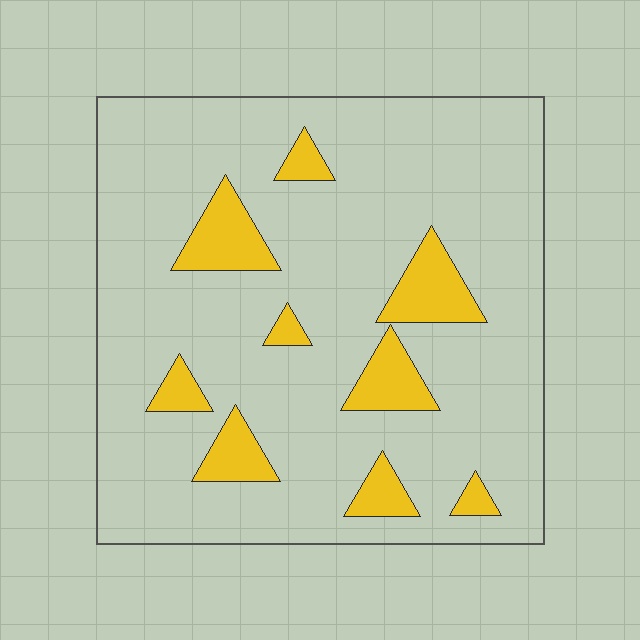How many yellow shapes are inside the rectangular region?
9.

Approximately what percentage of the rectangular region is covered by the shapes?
Approximately 15%.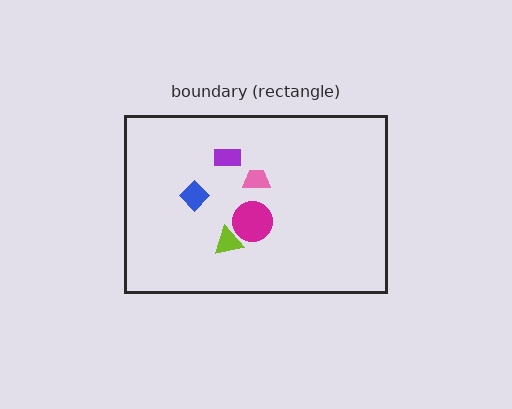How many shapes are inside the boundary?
5 inside, 0 outside.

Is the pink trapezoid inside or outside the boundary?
Inside.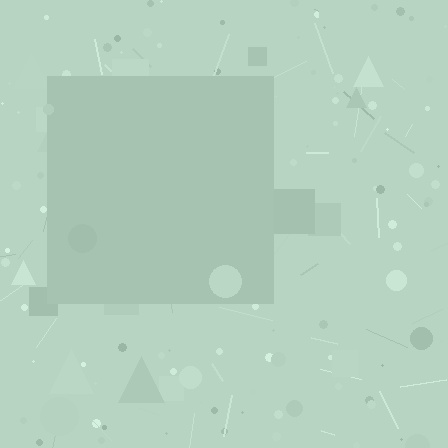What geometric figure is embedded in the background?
A square is embedded in the background.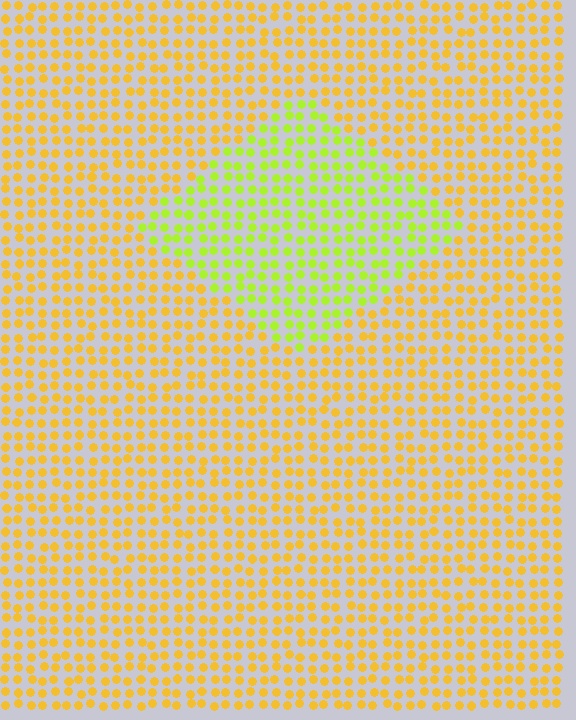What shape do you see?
I see a diamond.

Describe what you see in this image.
The image is filled with small yellow elements in a uniform arrangement. A diamond-shaped region is visible where the elements are tinted to a slightly different hue, forming a subtle color boundary.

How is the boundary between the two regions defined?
The boundary is defined purely by a slight shift in hue (about 39 degrees). Spacing, size, and orientation are identical on both sides.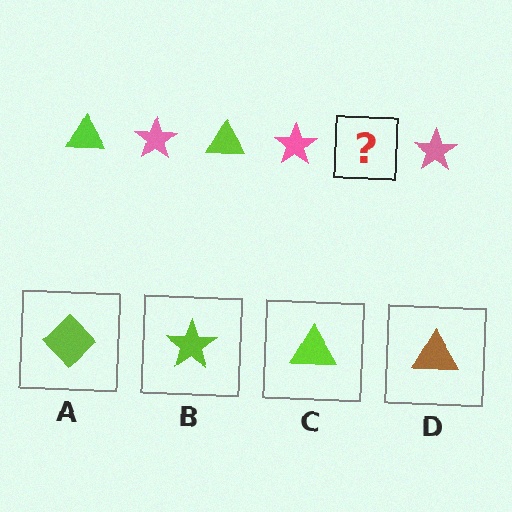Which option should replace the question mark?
Option C.